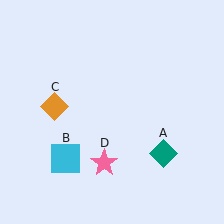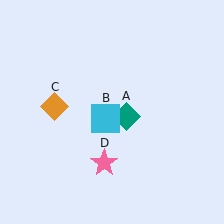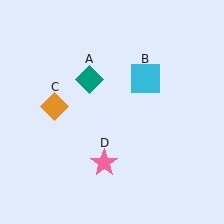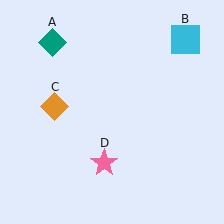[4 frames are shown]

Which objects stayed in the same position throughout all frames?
Orange diamond (object C) and pink star (object D) remained stationary.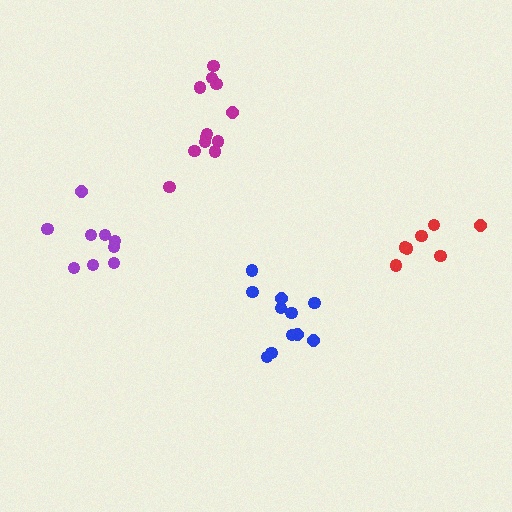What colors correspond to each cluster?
The clusters are colored: purple, magenta, red, blue.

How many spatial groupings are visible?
There are 4 spatial groupings.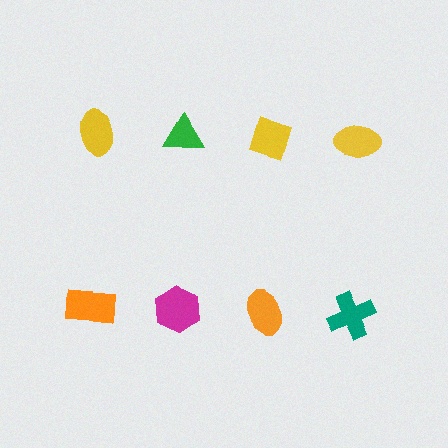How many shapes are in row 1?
4 shapes.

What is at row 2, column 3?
An orange ellipse.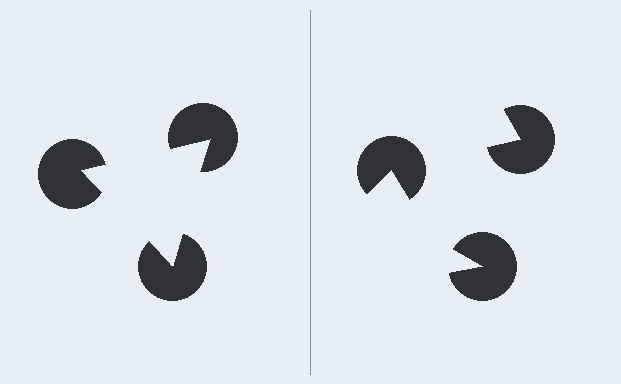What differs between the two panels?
The pac-man discs are positioned identically on both sides; only the wedge orientations differ. On the left they align to a triangle; on the right they are misaligned.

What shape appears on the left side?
An illusory triangle.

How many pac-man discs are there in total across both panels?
6 — 3 on each side.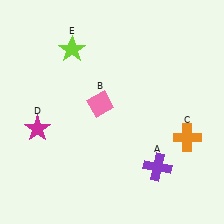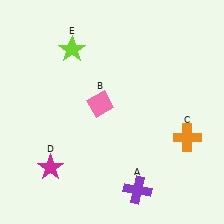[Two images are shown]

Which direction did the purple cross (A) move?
The purple cross (A) moved down.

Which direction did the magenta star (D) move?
The magenta star (D) moved down.